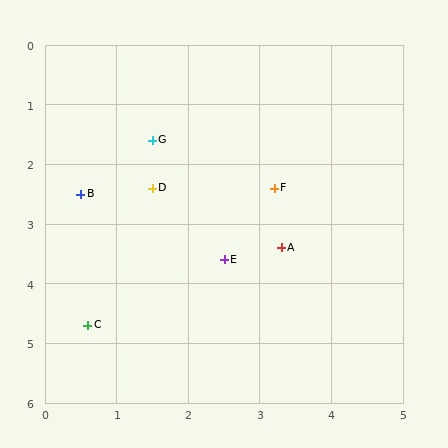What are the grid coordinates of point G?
Point G is at approximately (1.5, 1.6).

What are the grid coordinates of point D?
Point D is at approximately (1.5, 2.4).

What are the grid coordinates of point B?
Point B is at approximately (0.5, 2.5).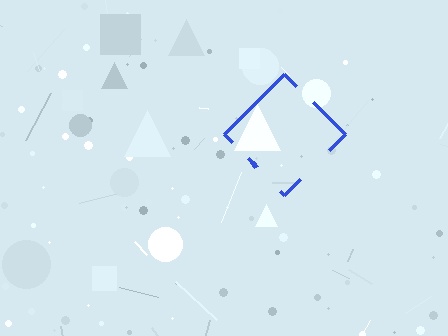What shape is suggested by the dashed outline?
The dashed outline suggests a diamond.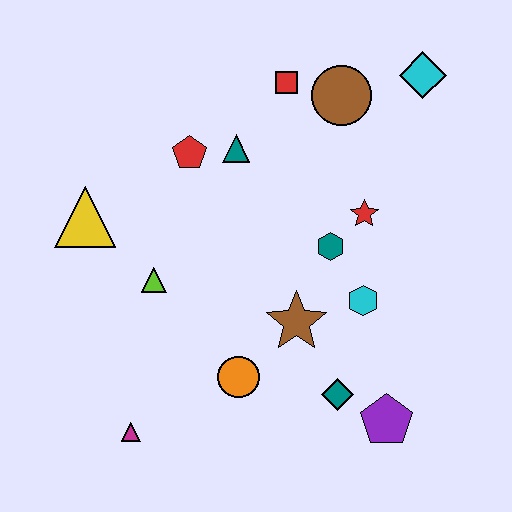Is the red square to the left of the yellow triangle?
No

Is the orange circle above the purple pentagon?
Yes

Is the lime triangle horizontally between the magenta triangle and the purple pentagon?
Yes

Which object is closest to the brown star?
The cyan hexagon is closest to the brown star.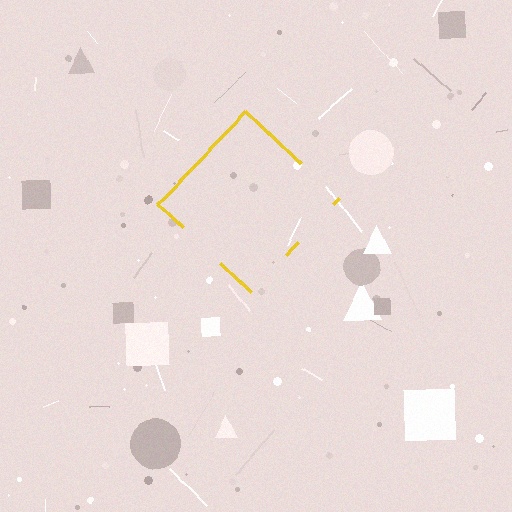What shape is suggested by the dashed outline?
The dashed outline suggests a diamond.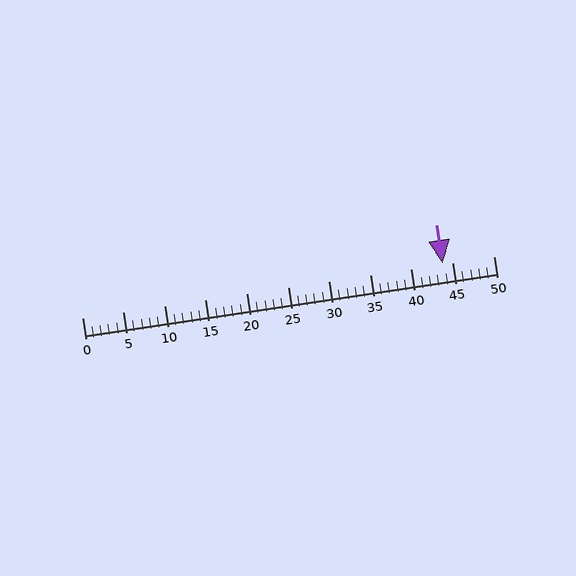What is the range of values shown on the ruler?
The ruler shows values from 0 to 50.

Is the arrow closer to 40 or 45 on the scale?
The arrow is closer to 45.